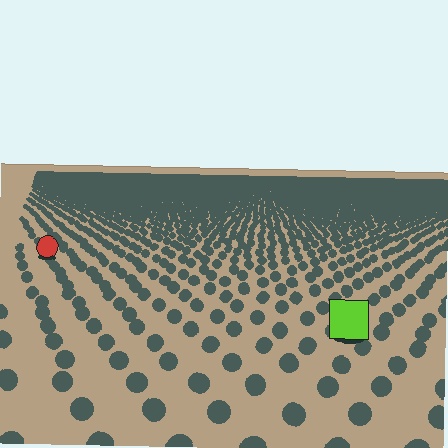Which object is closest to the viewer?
The lime square is closest. The texture marks near it are larger and more spread out.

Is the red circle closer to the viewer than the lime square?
No. The lime square is closer — you can tell from the texture gradient: the ground texture is coarser near it.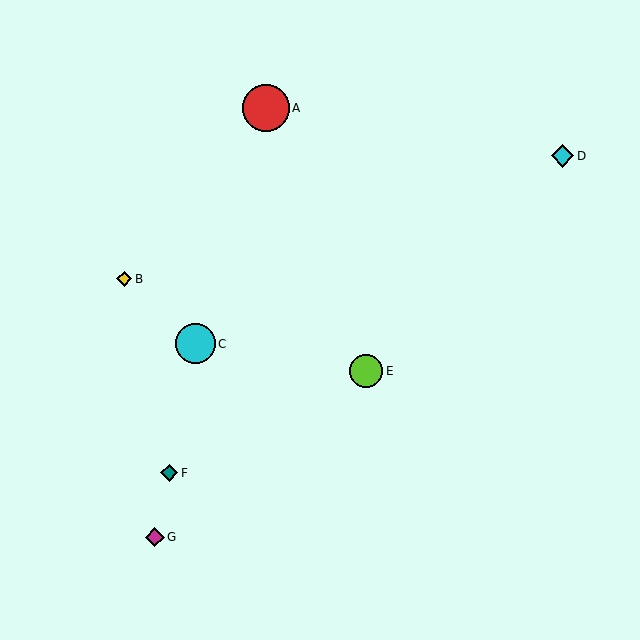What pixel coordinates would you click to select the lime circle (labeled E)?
Click at (366, 371) to select the lime circle E.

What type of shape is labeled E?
Shape E is a lime circle.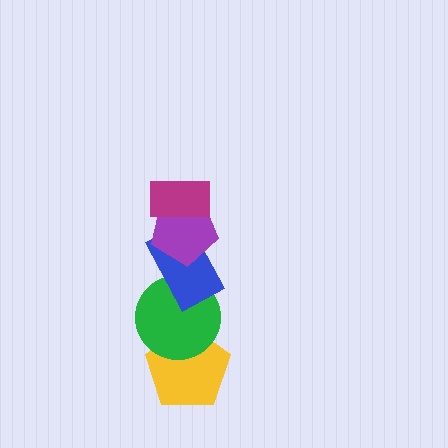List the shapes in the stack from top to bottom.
From top to bottom: the magenta rectangle, the purple pentagon, the blue rectangle, the green circle, the yellow pentagon.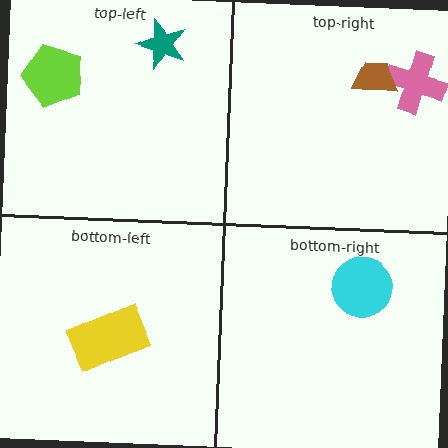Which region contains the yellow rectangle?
The bottom-left region.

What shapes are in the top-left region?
The lime pentagon, the teal star.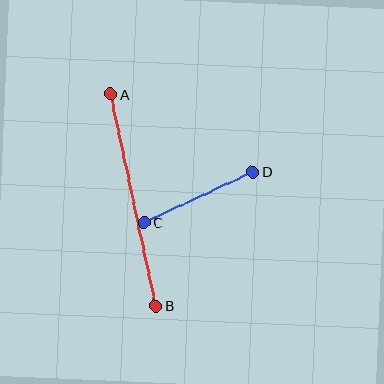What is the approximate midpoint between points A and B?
The midpoint is at approximately (134, 200) pixels.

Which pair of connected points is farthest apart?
Points A and B are farthest apart.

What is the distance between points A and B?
The distance is approximately 216 pixels.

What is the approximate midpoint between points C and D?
The midpoint is at approximately (198, 197) pixels.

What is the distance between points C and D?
The distance is approximately 120 pixels.